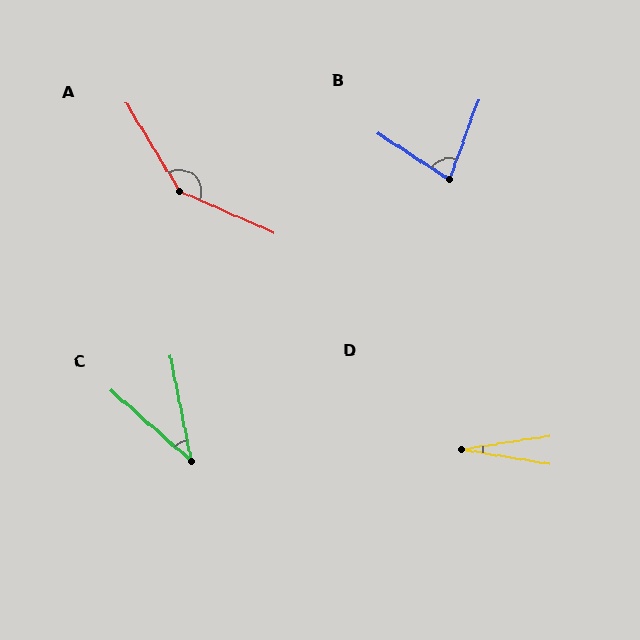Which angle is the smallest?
D, at approximately 18 degrees.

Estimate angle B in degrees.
Approximately 77 degrees.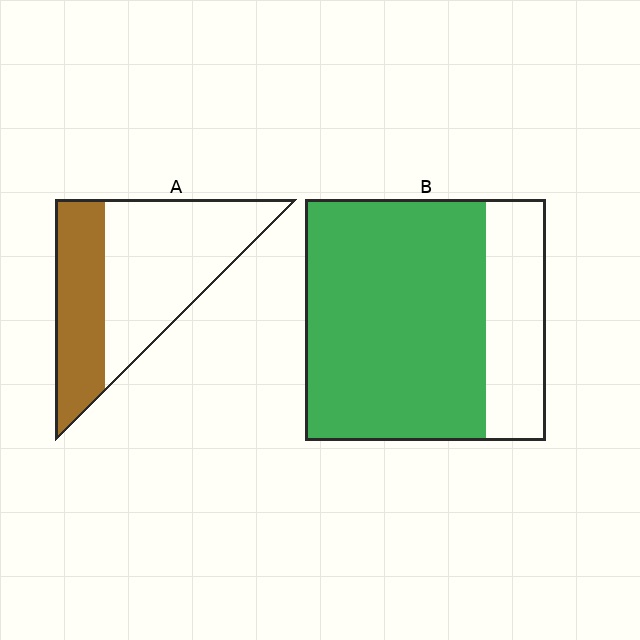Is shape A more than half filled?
No.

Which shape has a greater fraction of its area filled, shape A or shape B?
Shape B.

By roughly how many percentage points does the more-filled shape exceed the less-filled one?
By roughly 40 percentage points (B over A).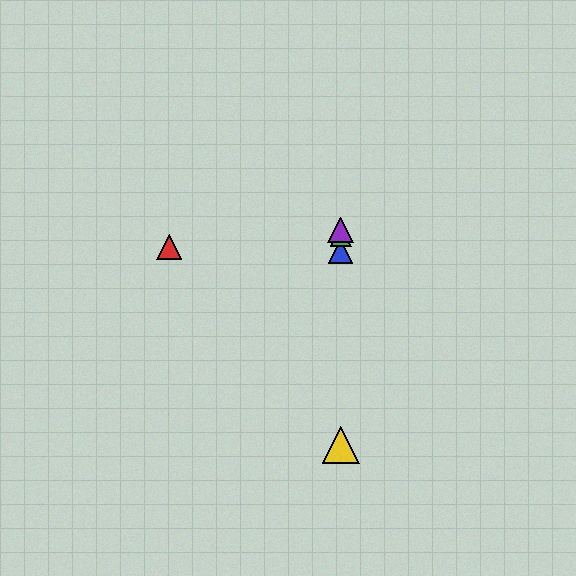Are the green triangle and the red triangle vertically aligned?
No, the green triangle is at x≈341 and the red triangle is at x≈169.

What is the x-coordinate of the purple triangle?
The purple triangle is at x≈341.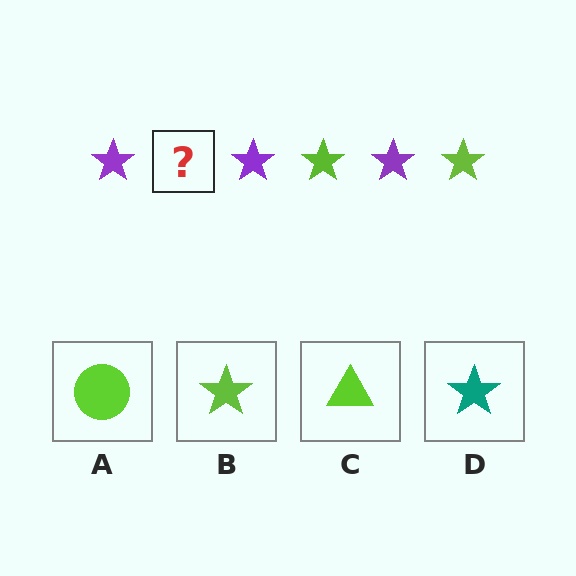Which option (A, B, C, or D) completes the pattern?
B.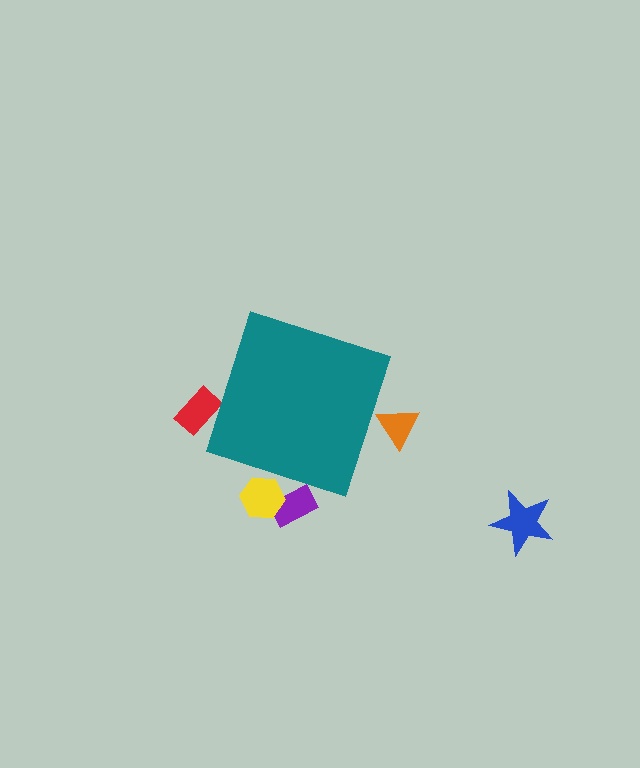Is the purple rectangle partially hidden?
Yes, the purple rectangle is partially hidden behind the teal diamond.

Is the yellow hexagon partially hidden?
Yes, the yellow hexagon is partially hidden behind the teal diamond.